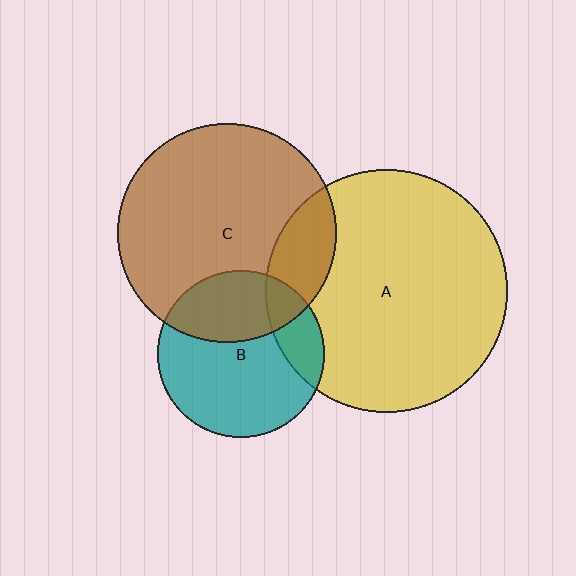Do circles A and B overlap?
Yes.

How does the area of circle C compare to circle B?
Approximately 1.7 times.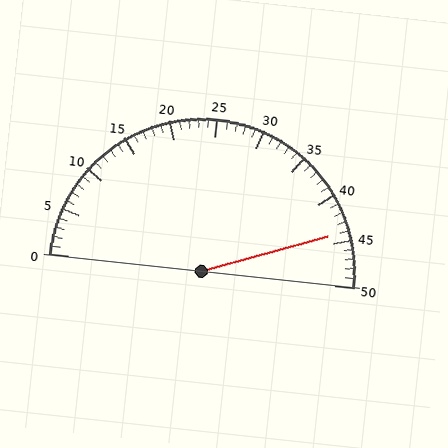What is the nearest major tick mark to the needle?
The nearest major tick mark is 45.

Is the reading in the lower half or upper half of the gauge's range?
The reading is in the upper half of the range (0 to 50).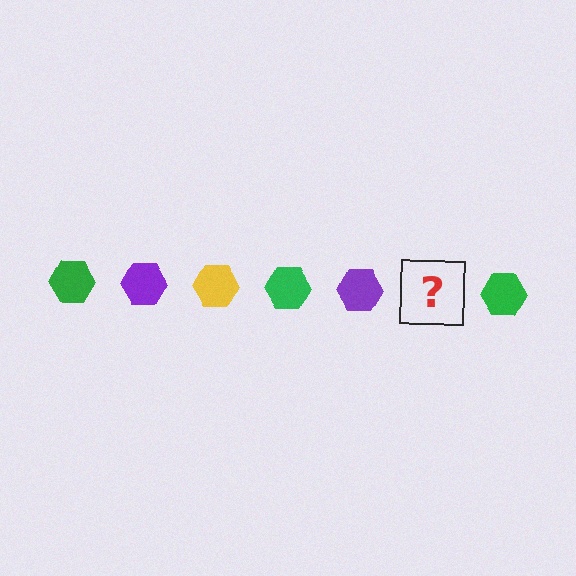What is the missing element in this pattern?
The missing element is a yellow hexagon.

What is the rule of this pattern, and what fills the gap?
The rule is that the pattern cycles through green, purple, yellow hexagons. The gap should be filled with a yellow hexagon.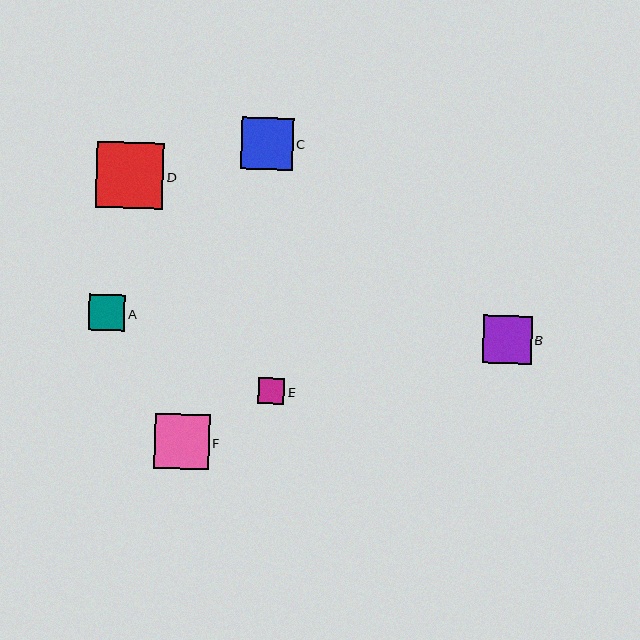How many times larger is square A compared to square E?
Square A is approximately 1.4 times the size of square E.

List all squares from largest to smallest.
From largest to smallest: D, F, C, B, A, E.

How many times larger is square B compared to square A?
Square B is approximately 1.3 times the size of square A.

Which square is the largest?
Square D is the largest with a size of approximately 67 pixels.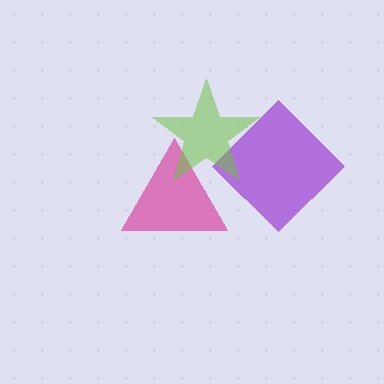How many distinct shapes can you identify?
There are 3 distinct shapes: a purple diamond, a magenta triangle, a lime star.